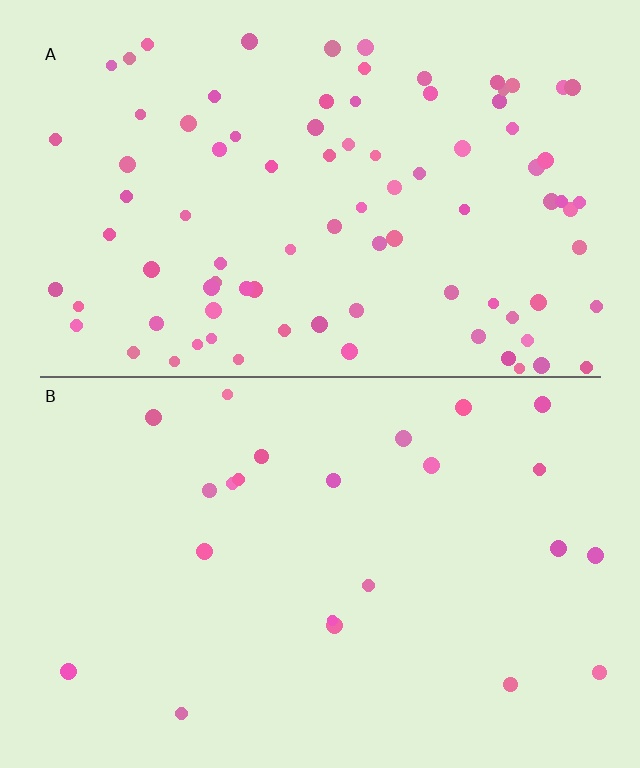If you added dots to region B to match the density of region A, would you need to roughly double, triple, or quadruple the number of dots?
Approximately quadruple.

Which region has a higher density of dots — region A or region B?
A (the top).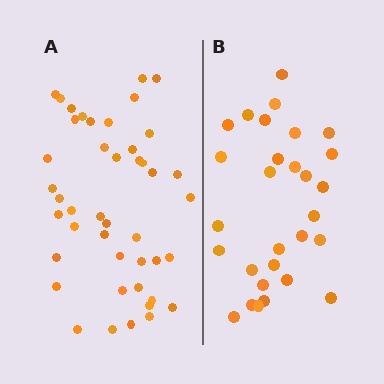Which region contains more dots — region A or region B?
Region A (the left region) has more dots.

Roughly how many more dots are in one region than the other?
Region A has approximately 15 more dots than region B.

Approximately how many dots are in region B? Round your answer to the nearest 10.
About 30 dots. (The exact count is 29, which rounds to 30.)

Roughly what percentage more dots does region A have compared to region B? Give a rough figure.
About 50% more.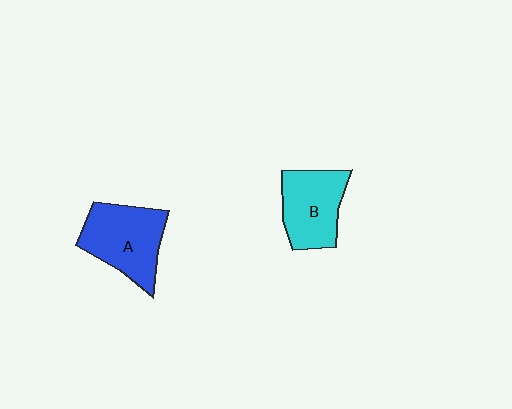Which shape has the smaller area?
Shape B (cyan).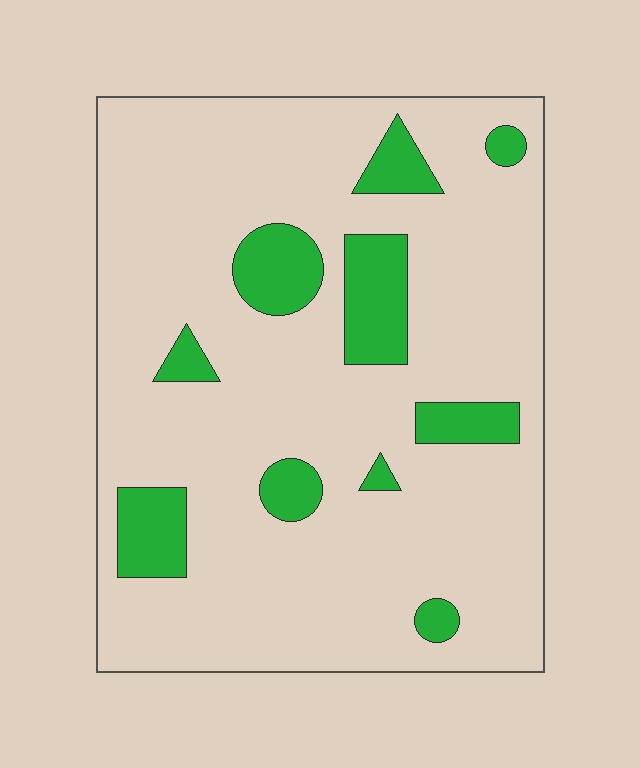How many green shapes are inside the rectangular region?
10.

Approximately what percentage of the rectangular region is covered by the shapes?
Approximately 15%.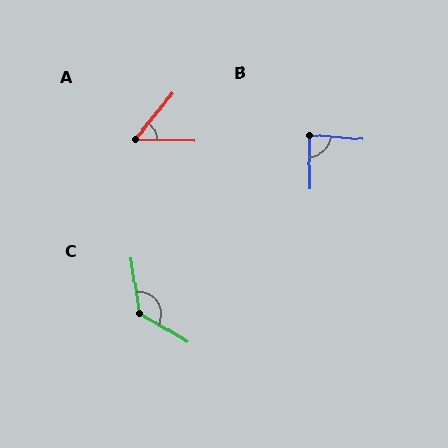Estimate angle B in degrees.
Approximately 84 degrees.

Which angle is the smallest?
A, at approximately 52 degrees.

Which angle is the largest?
C, at approximately 130 degrees.